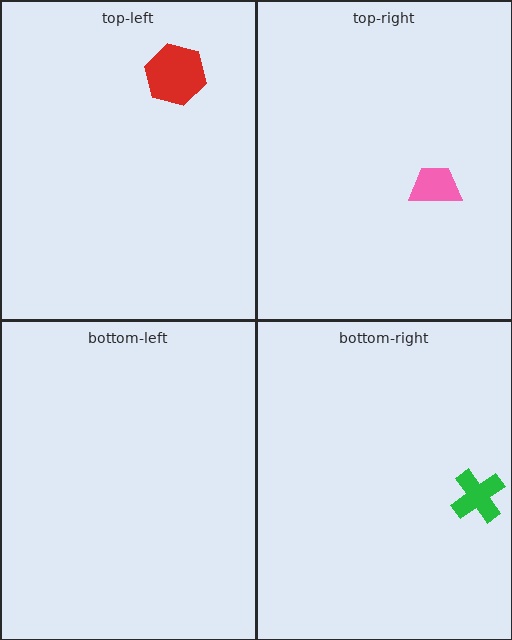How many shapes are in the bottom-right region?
1.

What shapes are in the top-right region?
The pink trapezoid.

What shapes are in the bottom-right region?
The green cross.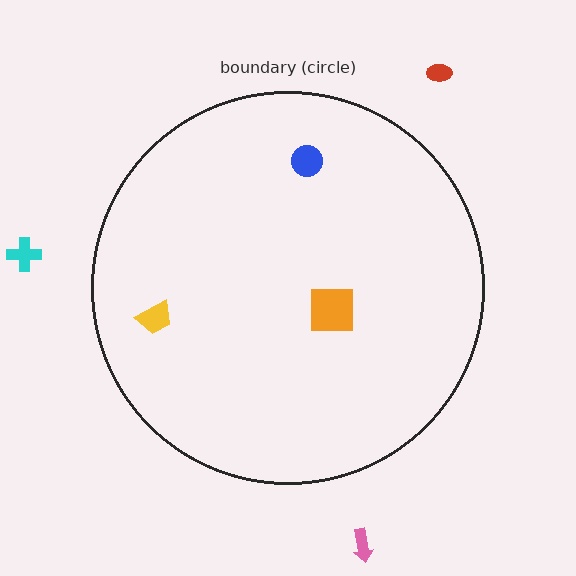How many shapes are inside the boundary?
3 inside, 3 outside.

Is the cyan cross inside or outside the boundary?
Outside.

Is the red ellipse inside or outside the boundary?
Outside.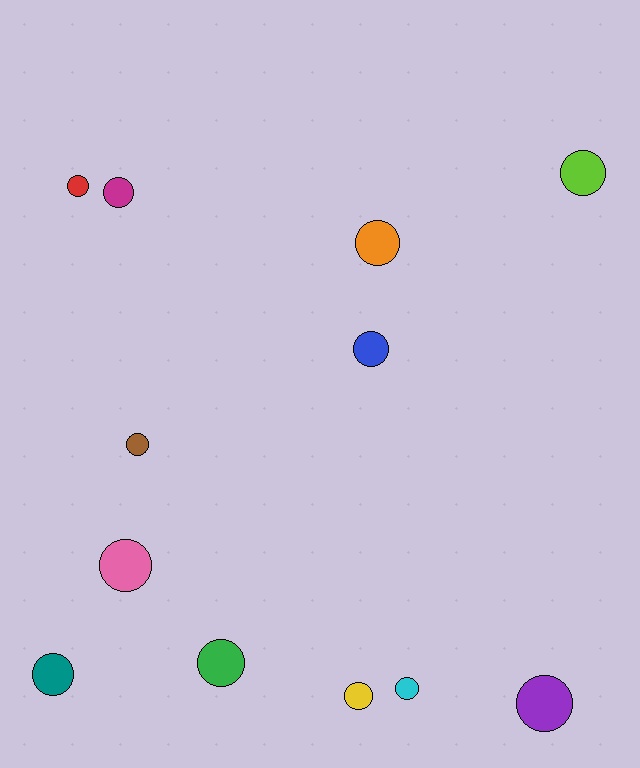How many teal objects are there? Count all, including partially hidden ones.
There is 1 teal object.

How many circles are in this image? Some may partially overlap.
There are 12 circles.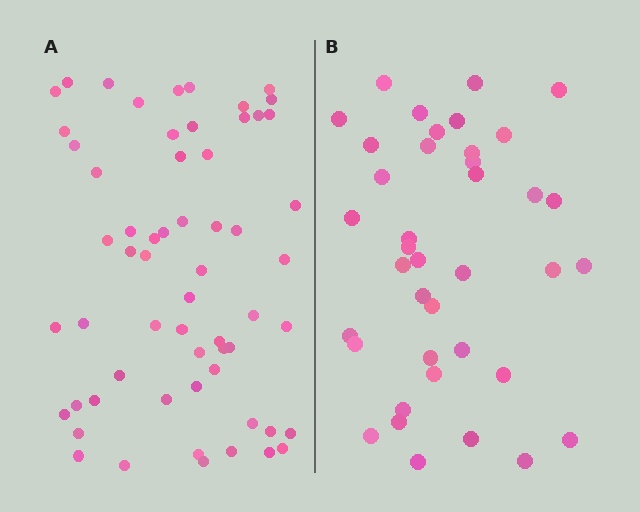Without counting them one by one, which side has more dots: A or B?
Region A (the left region) has more dots.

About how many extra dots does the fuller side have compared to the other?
Region A has approximately 20 more dots than region B.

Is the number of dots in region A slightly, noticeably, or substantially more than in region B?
Region A has substantially more. The ratio is roughly 1.5 to 1.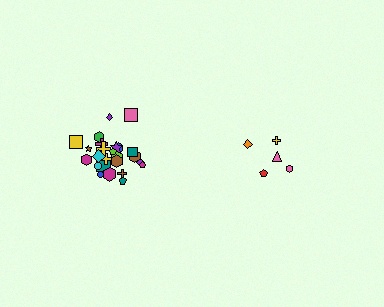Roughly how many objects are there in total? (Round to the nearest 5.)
Roughly 30 objects in total.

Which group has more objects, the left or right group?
The left group.